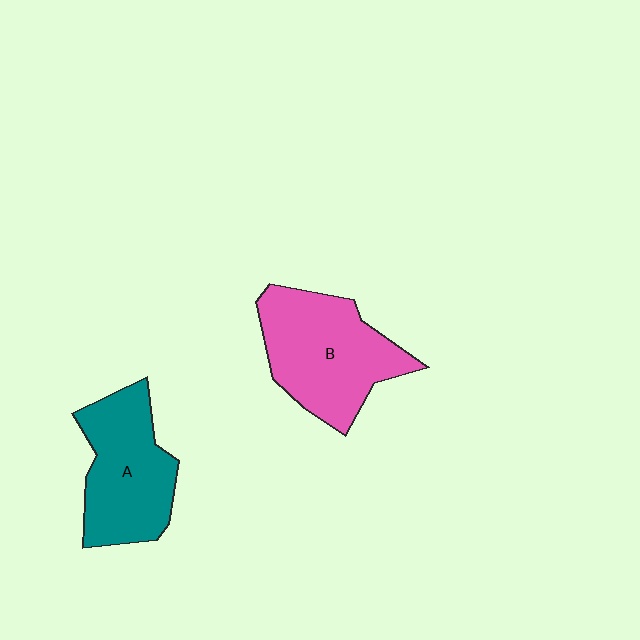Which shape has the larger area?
Shape B (pink).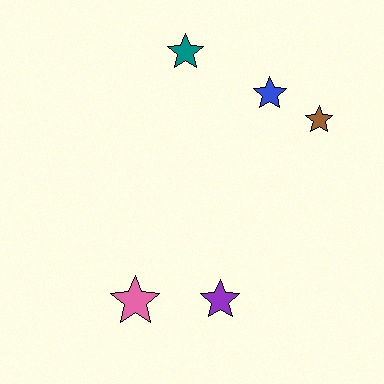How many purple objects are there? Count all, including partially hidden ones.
There is 1 purple object.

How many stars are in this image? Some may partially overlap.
There are 5 stars.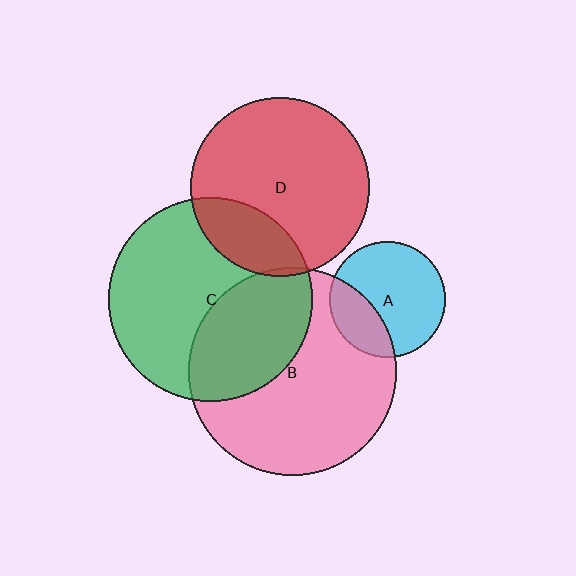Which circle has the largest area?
Circle B (pink).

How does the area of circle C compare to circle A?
Approximately 3.1 times.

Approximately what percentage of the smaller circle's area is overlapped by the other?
Approximately 25%.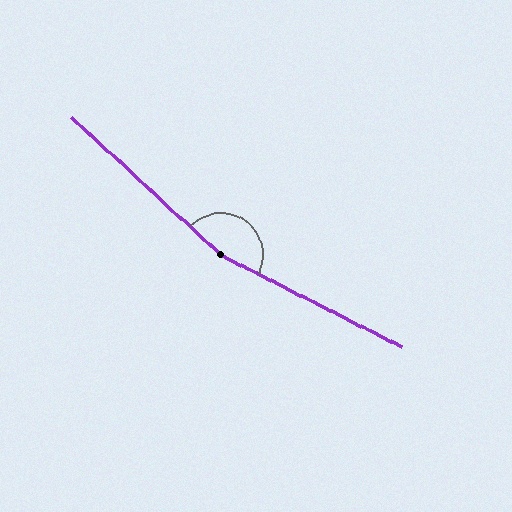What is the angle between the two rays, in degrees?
Approximately 164 degrees.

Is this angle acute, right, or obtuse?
It is obtuse.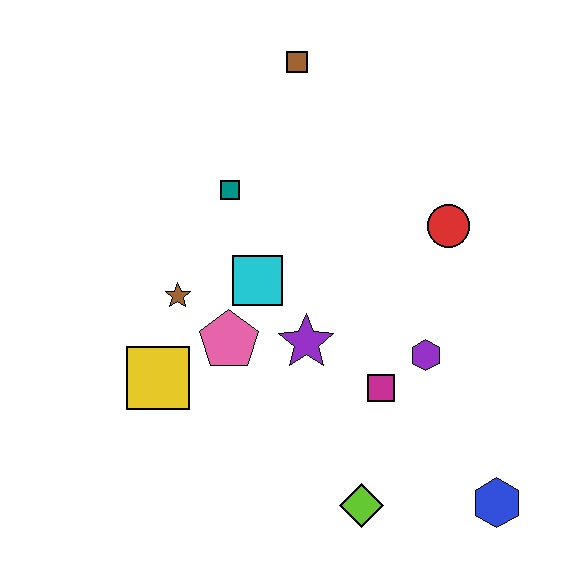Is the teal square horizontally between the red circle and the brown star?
Yes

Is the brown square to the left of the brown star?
No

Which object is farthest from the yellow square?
The blue hexagon is farthest from the yellow square.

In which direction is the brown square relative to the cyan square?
The brown square is above the cyan square.